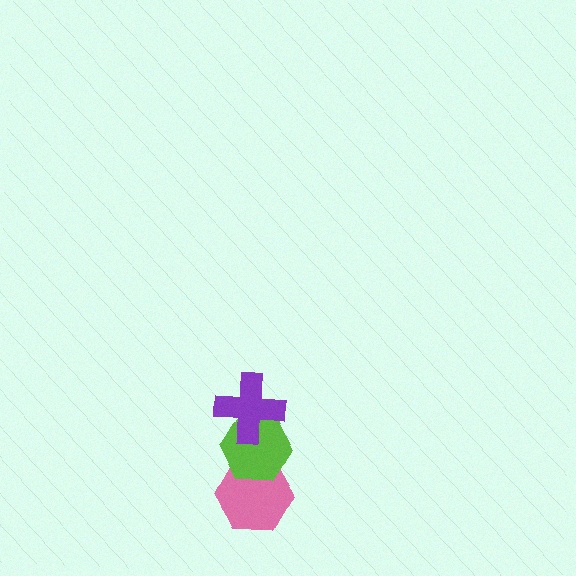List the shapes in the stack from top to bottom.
From top to bottom: the purple cross, the lime hexagon, the pink hexagon.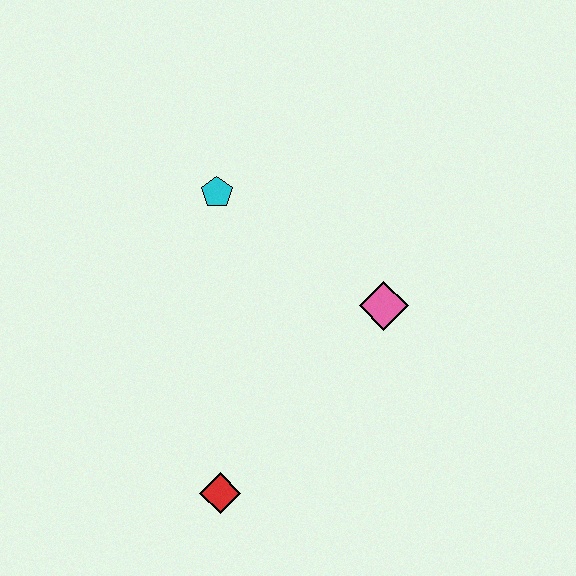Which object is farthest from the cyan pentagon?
The red diamond is farthest from the cyan pentagon.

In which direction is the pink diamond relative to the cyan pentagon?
The pink diamond is to the right of the cyan pentagon.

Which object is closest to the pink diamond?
The cyan pentagon is closest to the pink diamond.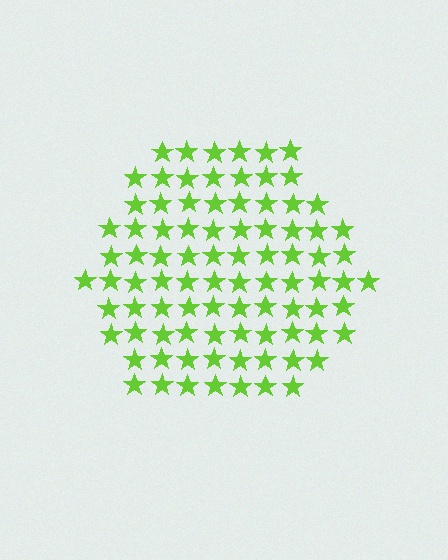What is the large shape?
The large shape is a hexagon.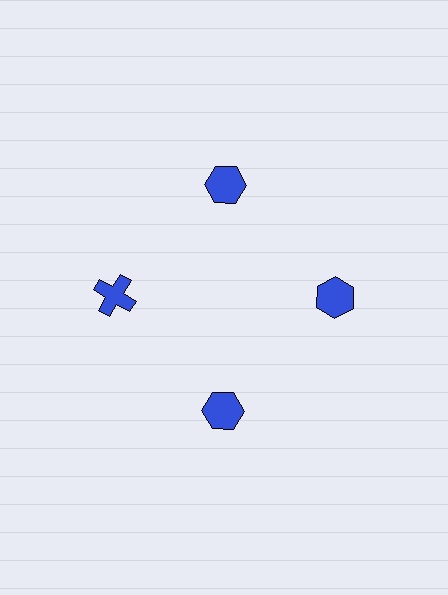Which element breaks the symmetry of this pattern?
The blue cross at roughly the 9 o'clock position breaks the symmetry. All other shapes are blue hexagons.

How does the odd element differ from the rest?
It has a different shape: cross instead of hexagon.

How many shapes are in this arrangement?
There are 4 shapes arranged in a ring pattern.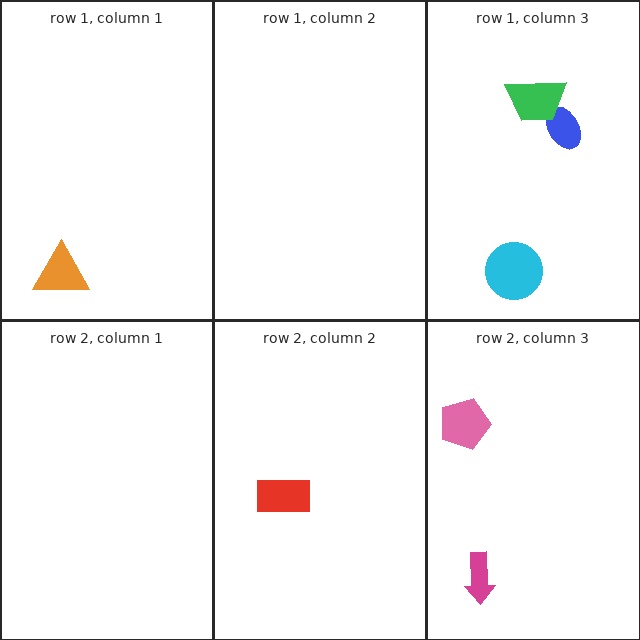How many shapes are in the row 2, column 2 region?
1.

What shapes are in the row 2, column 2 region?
The red rectangle.